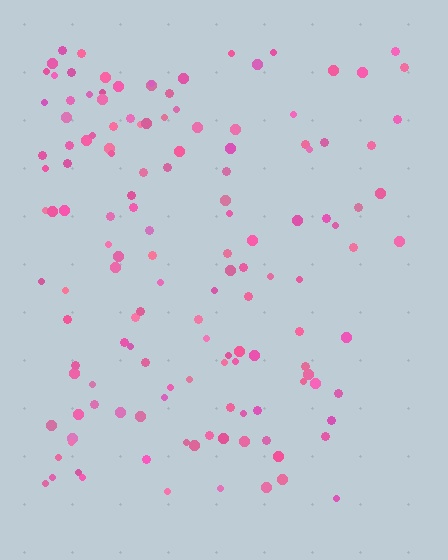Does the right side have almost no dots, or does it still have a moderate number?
Still a moderate number, just noticeably fewer than the left.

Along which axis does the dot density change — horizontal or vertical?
Horizontal.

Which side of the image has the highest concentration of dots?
The left.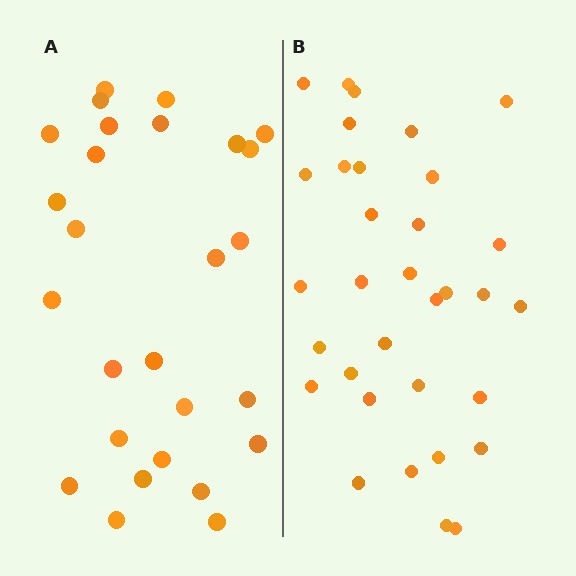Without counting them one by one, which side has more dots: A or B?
Region B (the right region) has more dots.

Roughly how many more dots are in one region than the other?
Region B has about 6 more dots than region A.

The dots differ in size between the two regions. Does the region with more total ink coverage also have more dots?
No. Region A has more total ink coverage because its dots are larger, but region B actually contains more individual dots. Total area can be misleading — the number of items is what matters here.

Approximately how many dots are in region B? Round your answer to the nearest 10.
About 30 dots. (The exact count is 33, which rounds to 30.)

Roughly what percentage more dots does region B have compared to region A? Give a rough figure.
About 20% more.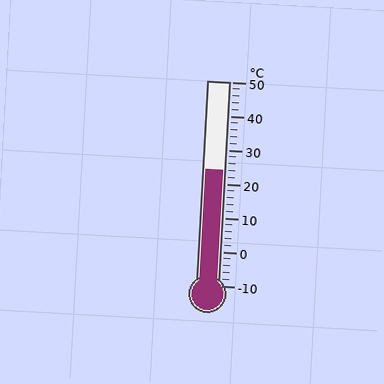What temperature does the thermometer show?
The thermometer shows approximately 24°C.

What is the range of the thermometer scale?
The thermometer scale ranges from -10°C to 50°C.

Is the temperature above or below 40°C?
The temperature is below 40°C.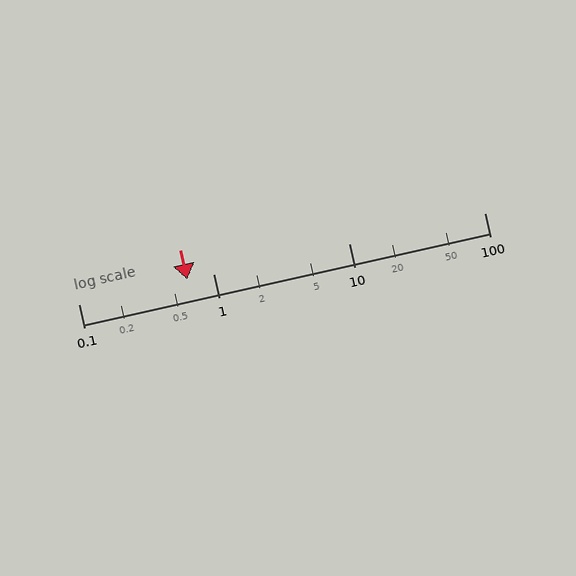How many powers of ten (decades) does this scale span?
The scale spans 3 decades, from 0.1 to 100.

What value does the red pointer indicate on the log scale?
The pointer indicates approximately 0.64.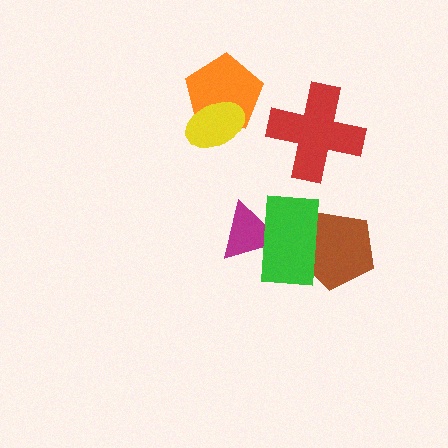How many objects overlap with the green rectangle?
2 objects overlap with the green rectangle.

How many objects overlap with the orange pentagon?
1 object overlaps with the orange pentagon.